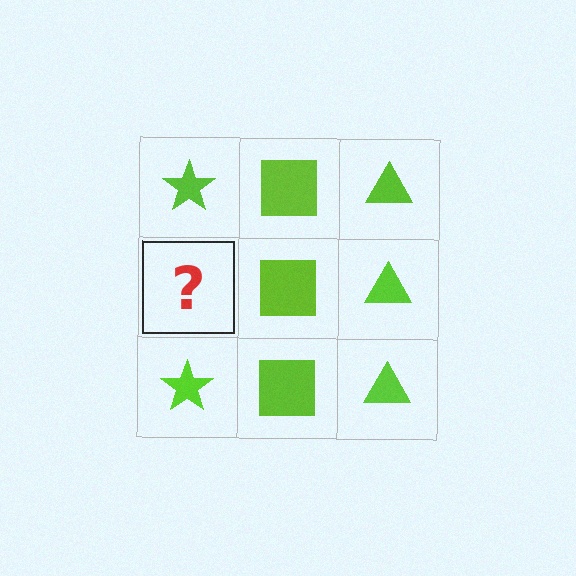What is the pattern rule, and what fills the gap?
The rule is that each column has a consistent shape. The gap should be filled with a lime star.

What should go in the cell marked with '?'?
The missing cell should contain a lime star.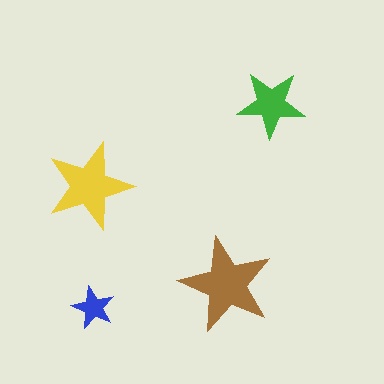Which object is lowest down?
The blue star is bottommost.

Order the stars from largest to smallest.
the brown one, the yellow one, the green one, the blue one.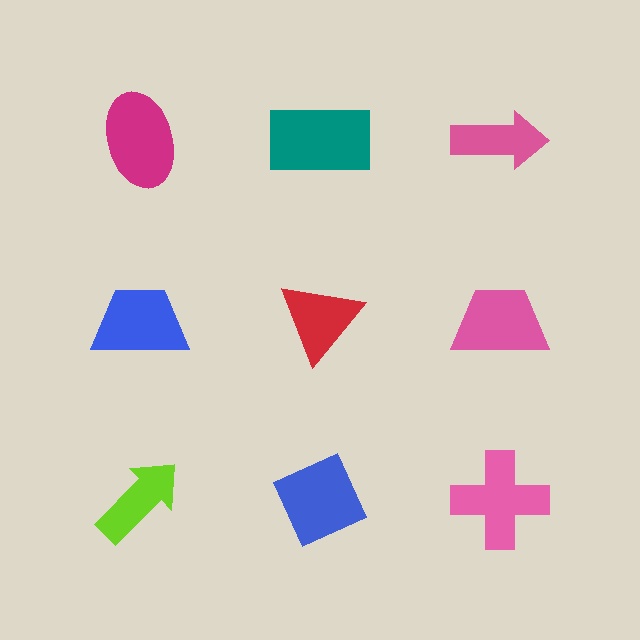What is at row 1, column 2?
A teal rectangle.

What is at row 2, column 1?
A blue trapezoid.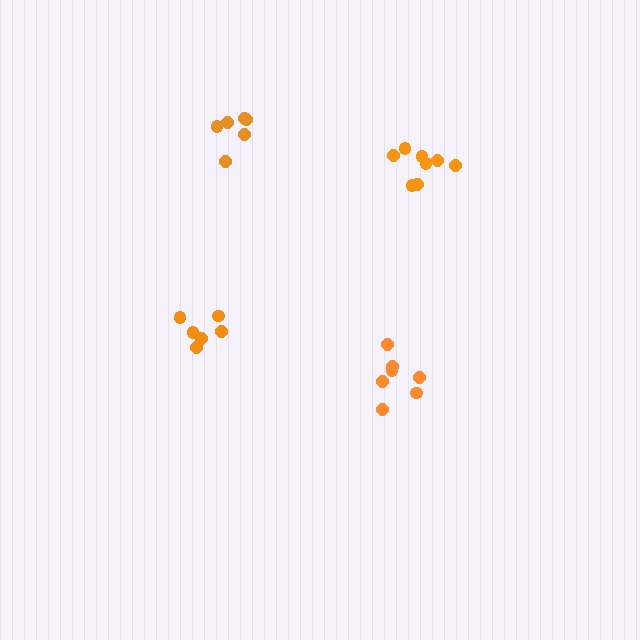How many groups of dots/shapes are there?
There are 4 groups.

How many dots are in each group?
Group 1: 8 dots, Group 2: 7 dots, Group 3: 6 dots, Group 4: 6 dots (27 total).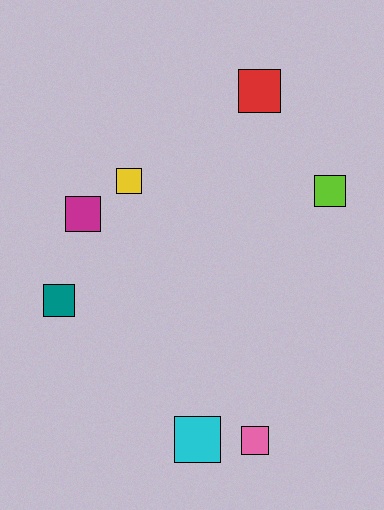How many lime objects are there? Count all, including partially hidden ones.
There is 1 lime object.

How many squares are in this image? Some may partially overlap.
There are 7 squares.